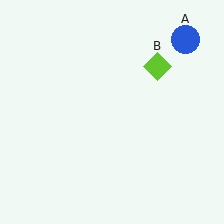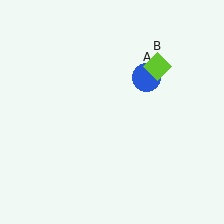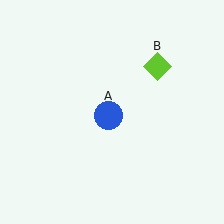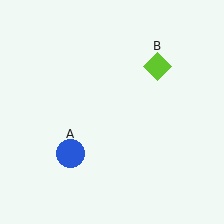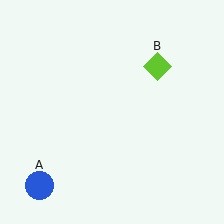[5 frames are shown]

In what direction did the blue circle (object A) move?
The blue circle (object A) moved down and to the left.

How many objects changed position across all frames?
1 object changed position: blue circle (object A).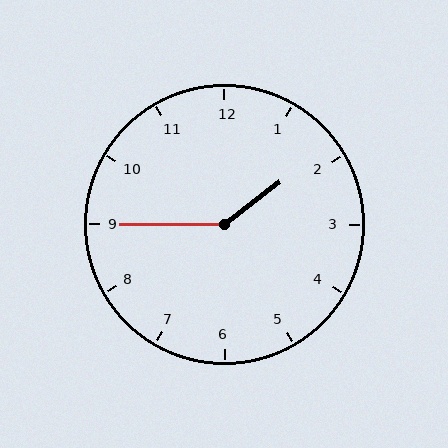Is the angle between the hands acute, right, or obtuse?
It is obtuse.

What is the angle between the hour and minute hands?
Approximately 142 degrees.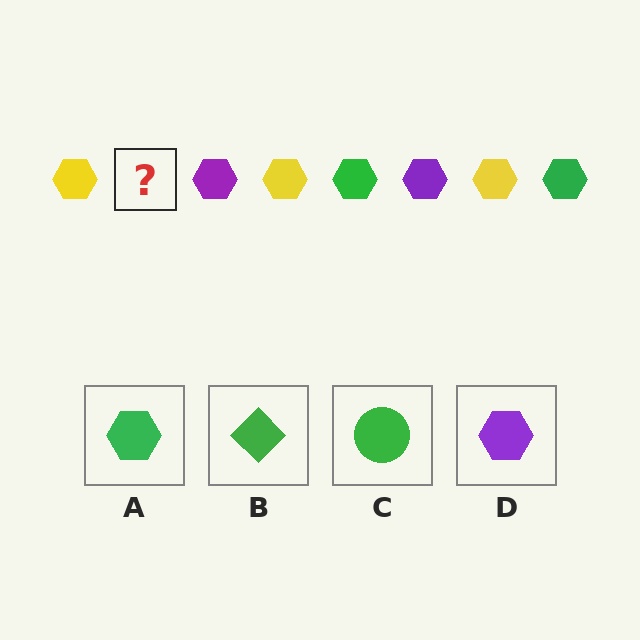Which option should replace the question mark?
Option A.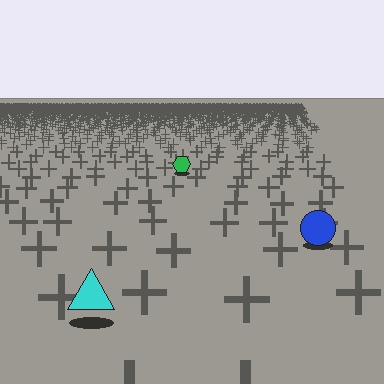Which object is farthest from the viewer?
The green hexagon is farthest from the viewer. It appears smaller and the ground texture around it is denser.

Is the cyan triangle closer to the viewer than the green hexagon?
Yes. The cyan triangle is closer — you can tell from the texture gradient: the ground texture is coarser near it.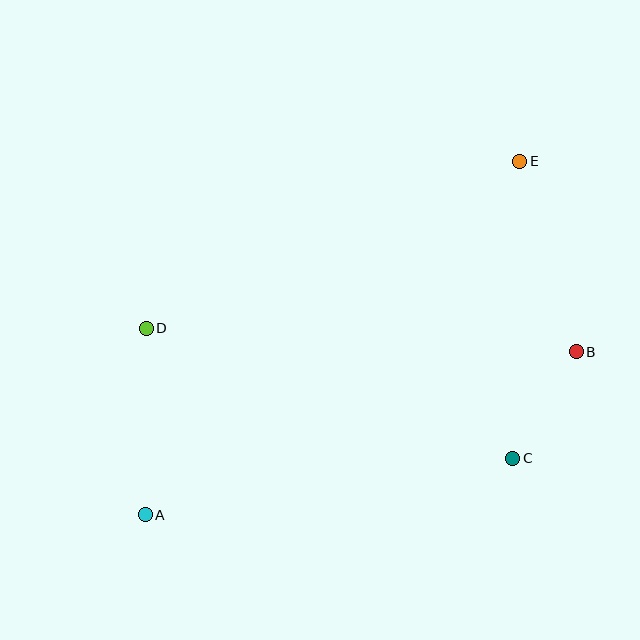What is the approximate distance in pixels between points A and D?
The distance between A and D is approximately 186 pixels.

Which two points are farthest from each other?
Points A and E are farthest from each other.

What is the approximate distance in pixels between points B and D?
The distance between B and D is approximately 431 pixels.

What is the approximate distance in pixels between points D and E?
The distance between D and E is approximately 409 pixels.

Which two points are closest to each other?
Points B and C are closest to each other.